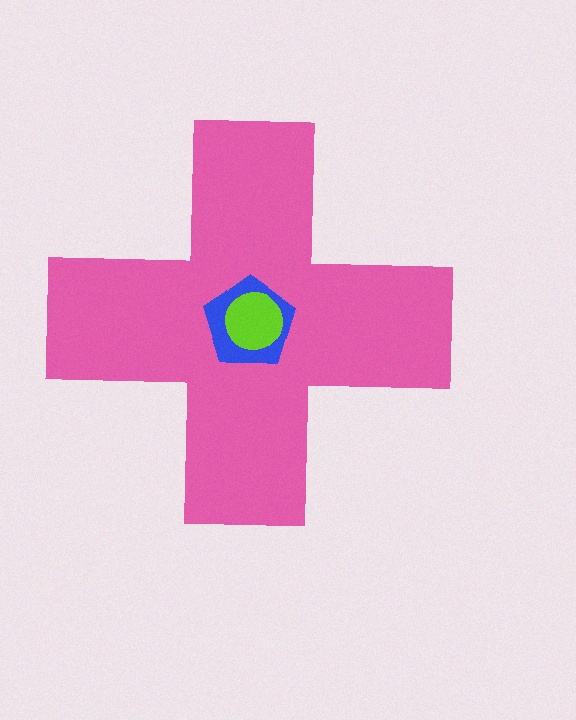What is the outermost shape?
The pink cross.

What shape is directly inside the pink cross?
The blue pentagon.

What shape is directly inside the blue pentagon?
The lime circle.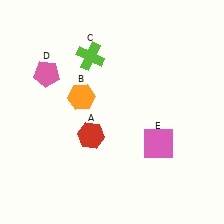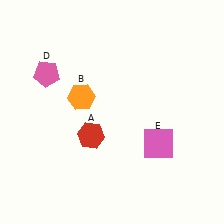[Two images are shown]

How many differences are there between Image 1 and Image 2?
There is 1 difference between the two images.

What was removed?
The lime cross (C) was removed in Image 2.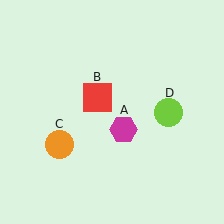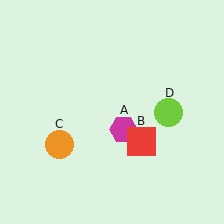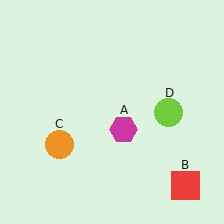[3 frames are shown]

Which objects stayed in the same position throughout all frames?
Magenta hexagon (object A) and orange circle (object C) and lime circle (object D) remained stationary.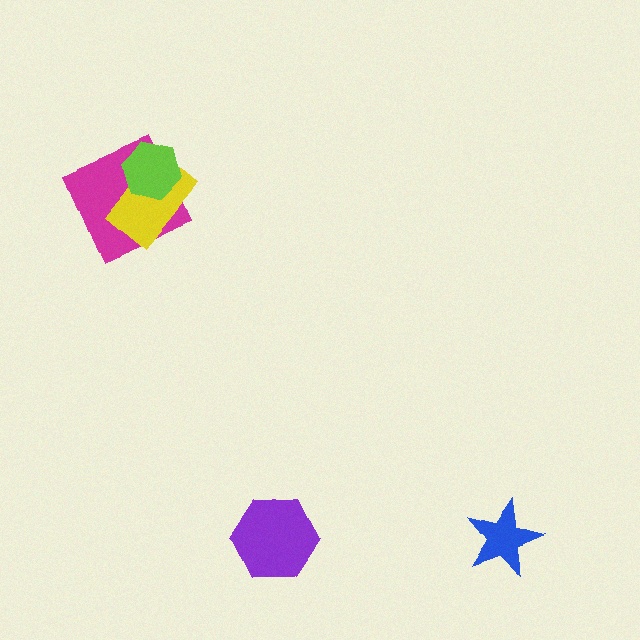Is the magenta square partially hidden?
Yes, it is partially covered by another shape.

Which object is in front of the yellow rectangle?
The lime hexagon is in front of the yellow rectangle.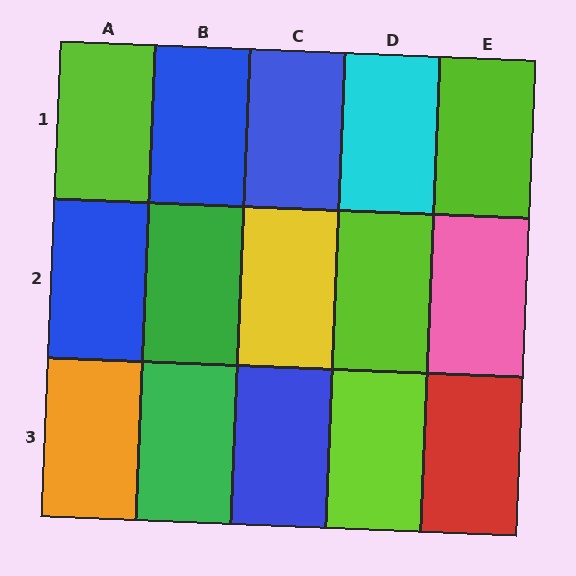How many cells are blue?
4 cells are blue.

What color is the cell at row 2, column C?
Yellow.